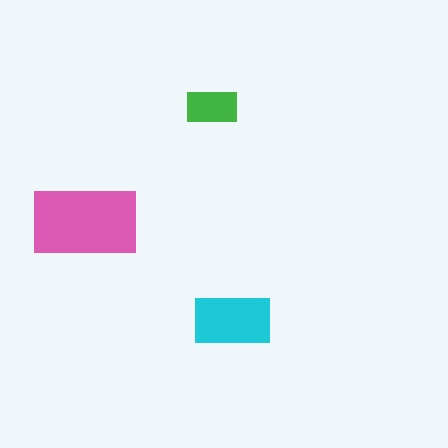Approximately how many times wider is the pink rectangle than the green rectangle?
About 2 times wider.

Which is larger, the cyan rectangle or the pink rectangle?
The pink one.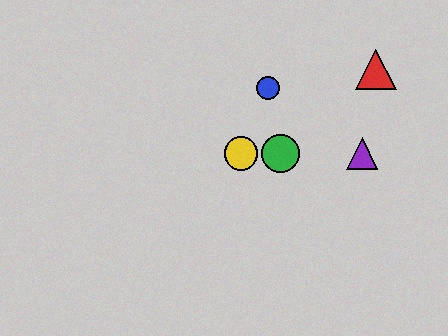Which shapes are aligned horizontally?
The green circle, the yellow circle, the purple triangle are aligned horizontally.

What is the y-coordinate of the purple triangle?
The purple triangle is at y≈153.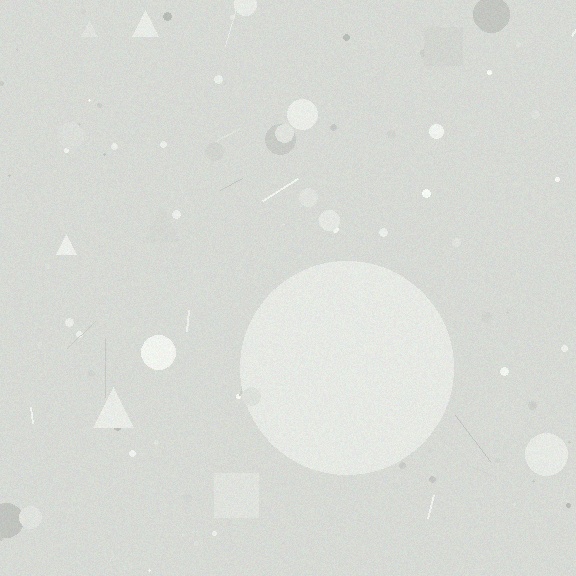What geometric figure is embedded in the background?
A circle is embedded in the background.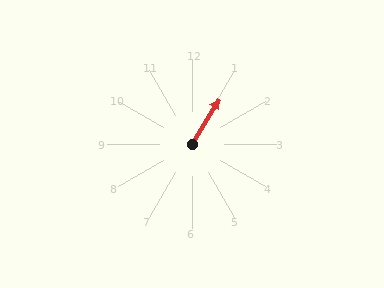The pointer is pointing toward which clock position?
Roughly 1 o'clock.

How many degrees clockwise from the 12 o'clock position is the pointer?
Approximately 31 degrees.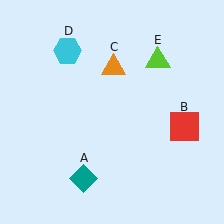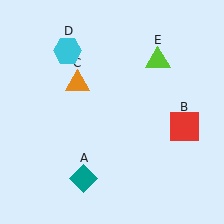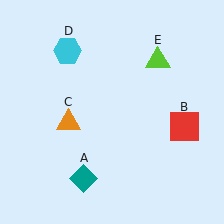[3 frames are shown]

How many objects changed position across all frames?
1 object changed position: orange triangle (object C).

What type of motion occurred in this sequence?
The orange triangle (object C) rotated counterclockwise around the center of the scene.